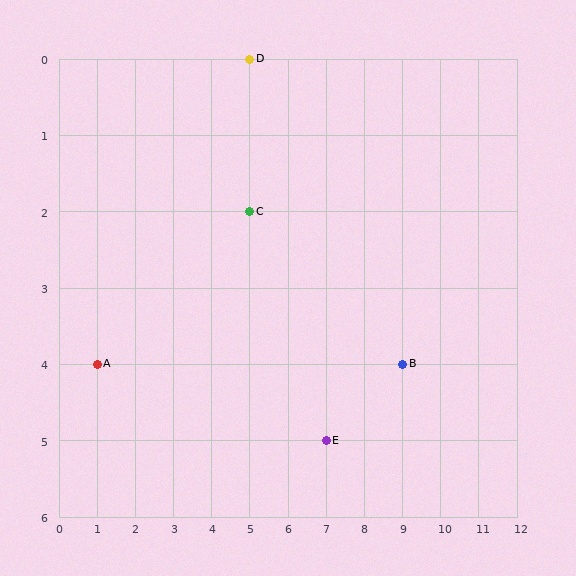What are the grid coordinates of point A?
Point A is at grid coordinates (1, 4).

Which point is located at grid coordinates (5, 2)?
Point C is at (5, 2).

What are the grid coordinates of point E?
Point E is at grid coordinates (7, 5).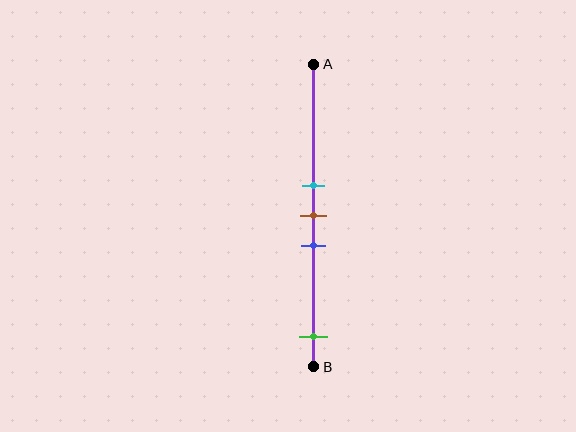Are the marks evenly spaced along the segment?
No, the marks are not evenly spaced.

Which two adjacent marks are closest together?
The cyan and brown marks are the closest adjacent pair.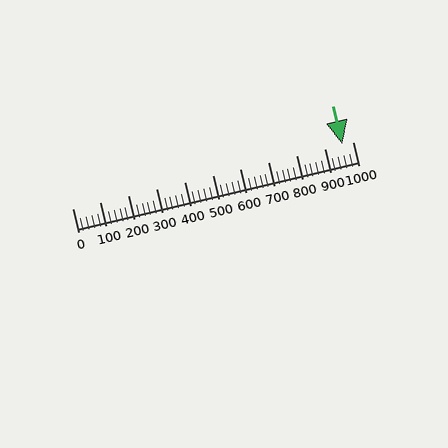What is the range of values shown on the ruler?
The ruler shows values from 0 to 1000.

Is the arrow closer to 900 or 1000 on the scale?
The arrow is closer to 1000.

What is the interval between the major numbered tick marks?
The major tick marks are spaced 100 units apart.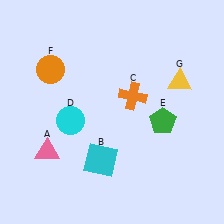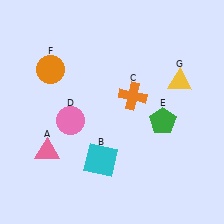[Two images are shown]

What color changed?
The circle (D) changed from cyan in Image 1 to pink in Image 2.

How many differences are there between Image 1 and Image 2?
There is 1 difference between the two images.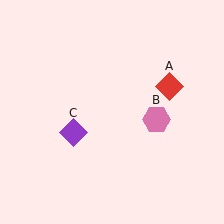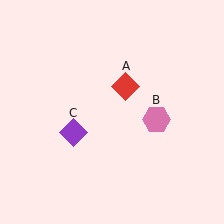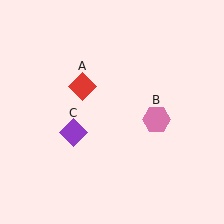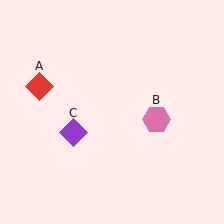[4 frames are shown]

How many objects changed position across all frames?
1 object changed position: red diamond (object A).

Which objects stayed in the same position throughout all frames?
Pink hexagon (object B) and purple diamond (object C) remained stationary.